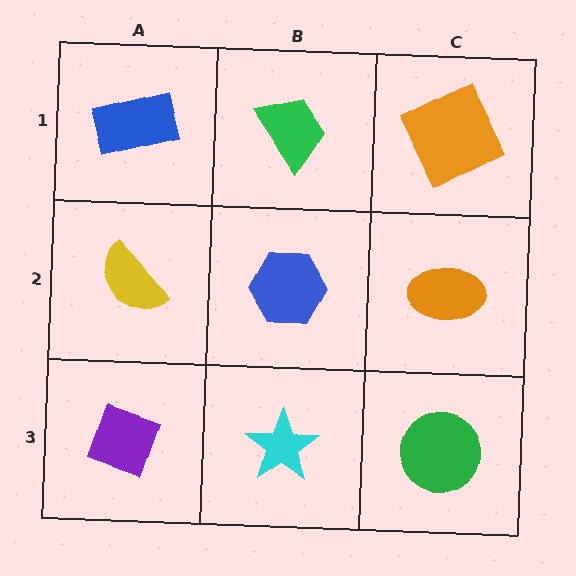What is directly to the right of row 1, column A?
A green trapezoid.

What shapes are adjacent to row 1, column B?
A blue hexagon (row 2, column B), a blue rectangle (row 1, column A), an orange square (row 1, column C).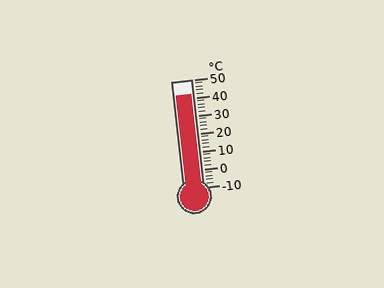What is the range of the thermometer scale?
The thermometer scale ranges from -10°C to 50°C.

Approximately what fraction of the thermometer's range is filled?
The thermometer is filled to approximately 85% of its range.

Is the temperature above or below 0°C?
The temperature is above 0°C.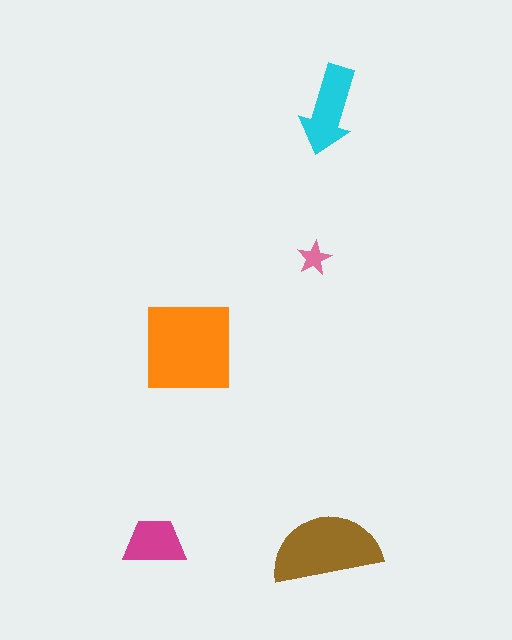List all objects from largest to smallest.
The orange square, the brown semicircle, the cyan arrow, the magenta trapezoid, the pink star.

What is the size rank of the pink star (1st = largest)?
5th.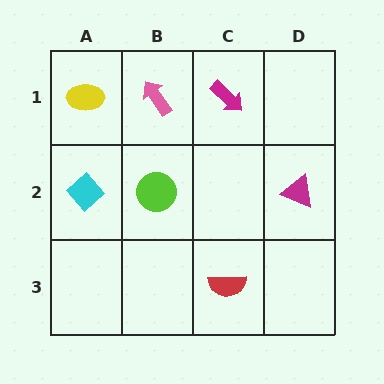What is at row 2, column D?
A magenta triangle.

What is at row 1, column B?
A pink arrow.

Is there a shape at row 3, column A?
No, that cell is empty.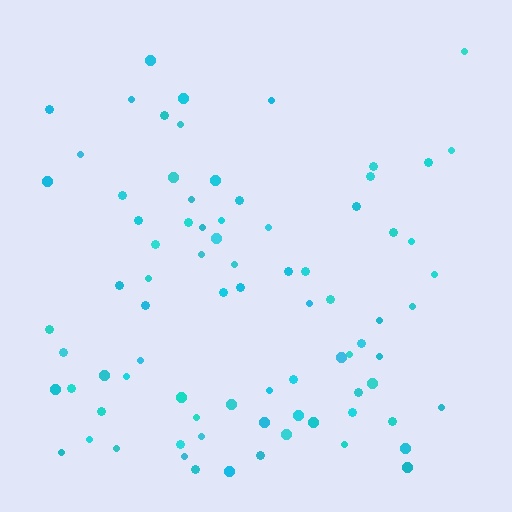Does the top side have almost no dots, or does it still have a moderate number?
Still a moderate number, just noticeably fewer than the bottom.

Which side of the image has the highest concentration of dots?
The bottom.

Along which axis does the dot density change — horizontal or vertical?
Vertical.